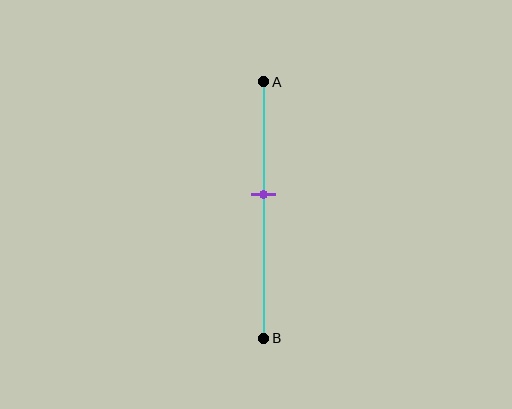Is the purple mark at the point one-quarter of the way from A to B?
No, the mark is at about 45% from A, not at the 25% one-quarter point.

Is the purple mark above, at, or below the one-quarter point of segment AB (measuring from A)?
The purple mark is below the one-quarter point of segment AB.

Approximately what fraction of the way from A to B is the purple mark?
The purple mark is approximately 45% of the way from A to B.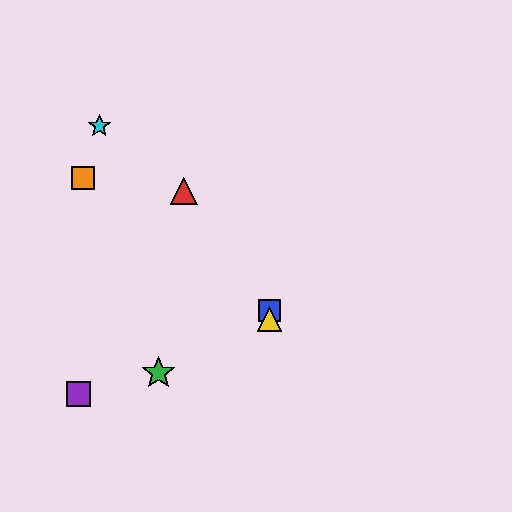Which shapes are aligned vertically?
The blue square, the yellow triangle are aligned vertically.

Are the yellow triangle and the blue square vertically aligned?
Yes, both are at x≈269.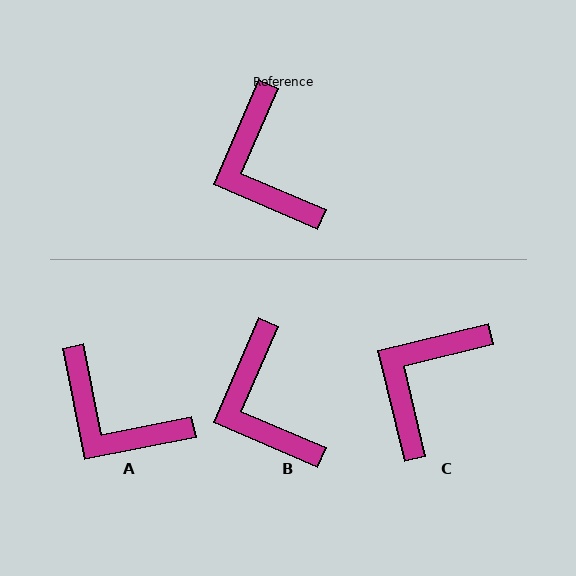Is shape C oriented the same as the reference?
No, it is off by about 53 degrees.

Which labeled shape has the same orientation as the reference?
B.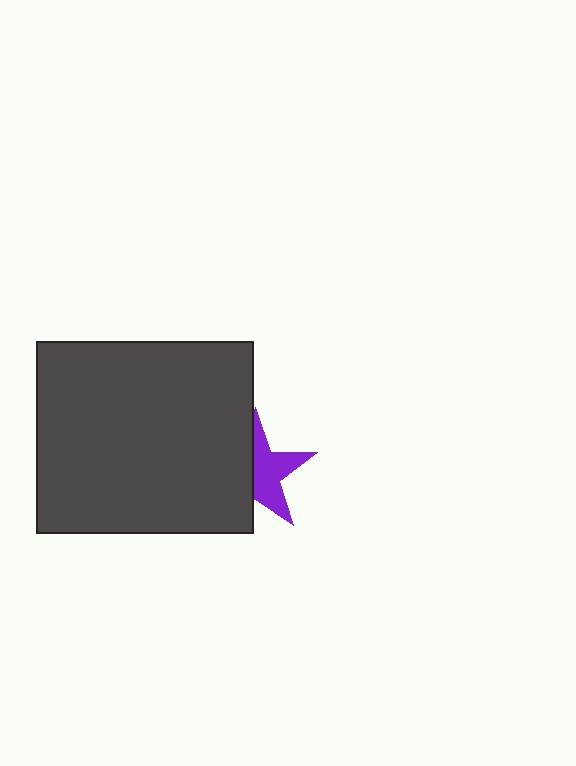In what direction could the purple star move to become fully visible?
The purple star could move right. That would shift it out from behind the dark gray rectangle entirely.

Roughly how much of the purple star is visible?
About half of it is visible (roughly 53%).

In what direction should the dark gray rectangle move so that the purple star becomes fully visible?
The dark gray rectangle should move left. That is the shortest direction to clear the overlap and leave the purple star fully visible.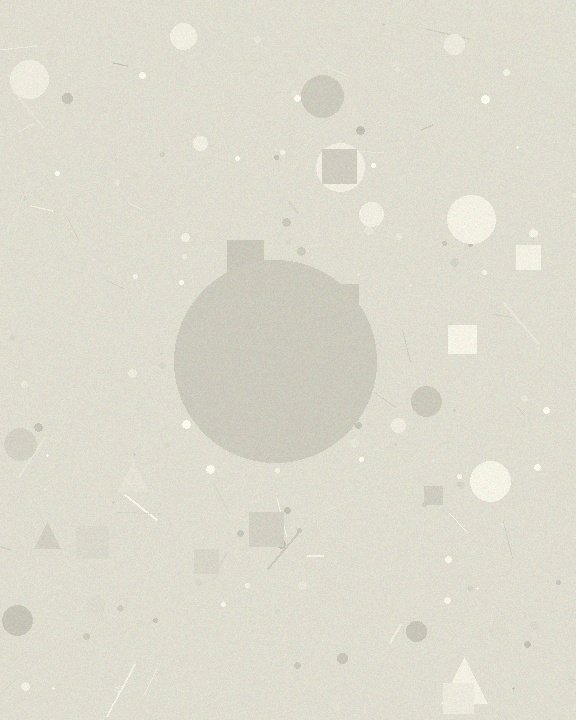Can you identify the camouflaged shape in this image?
The camouflaged shape is a circle.